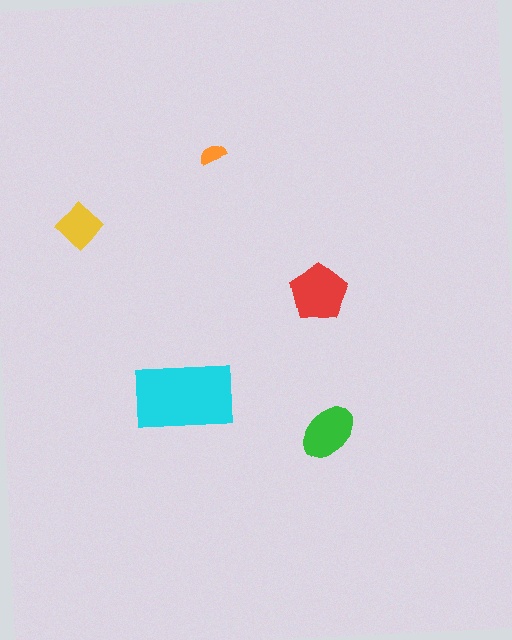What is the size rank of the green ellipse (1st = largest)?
3rd.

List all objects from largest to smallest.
The cyan rectangle, the red pentagon, the green ellipse, the yellow diamond, the orange semicircle.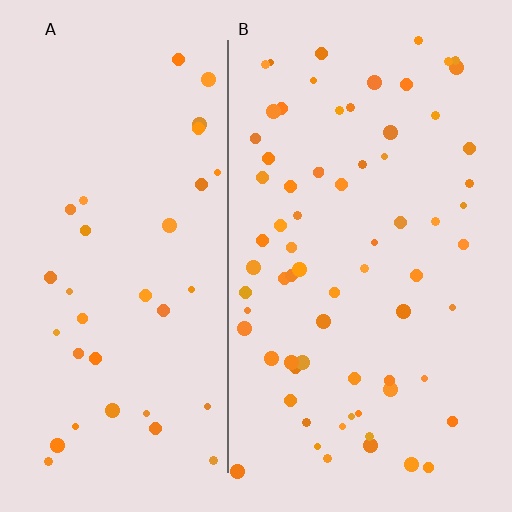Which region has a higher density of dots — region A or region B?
B (the right).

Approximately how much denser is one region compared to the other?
Approximately 2.0× — region B over region A.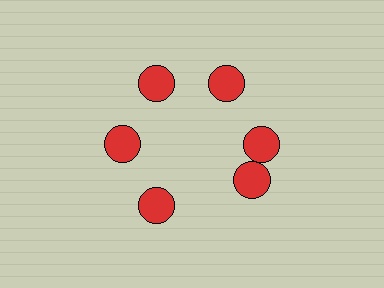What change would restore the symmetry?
The symmetry would be restored by rotating it back into even spacing with its neighbors so that all 6 circles sit at equal angles and equal distance from the center.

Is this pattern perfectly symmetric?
No. The 6 red circles are arranged in a ring, but one element near the 5 o'clock position is rotated out of alignment along the ring, breaking the 6-fold rotational symmetry.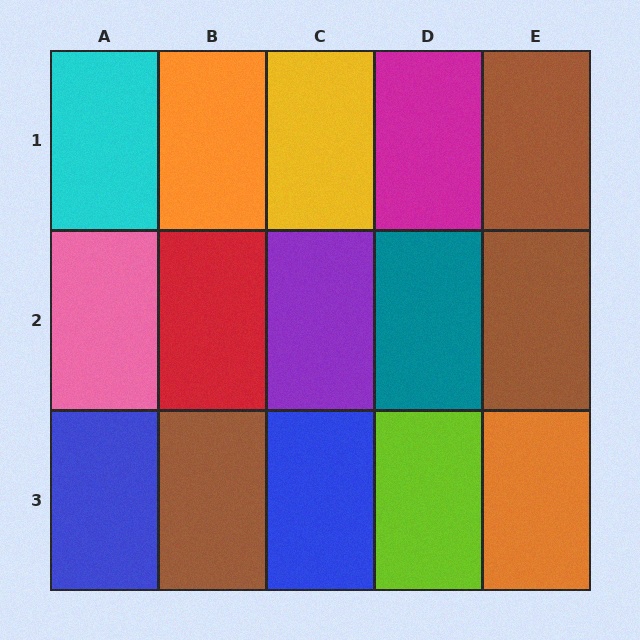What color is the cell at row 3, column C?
Blue.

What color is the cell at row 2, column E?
Brown.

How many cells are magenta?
1 cell is magenta.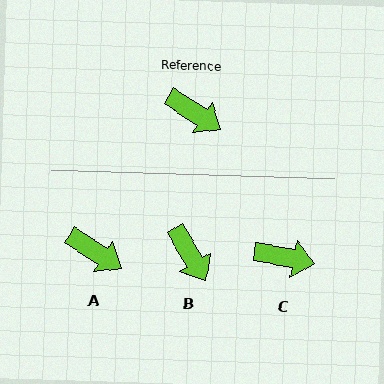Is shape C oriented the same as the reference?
No, it is off by about 22 degrees.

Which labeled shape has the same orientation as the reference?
A.